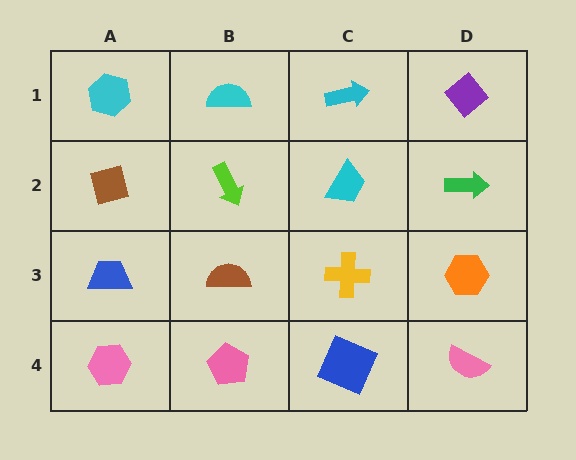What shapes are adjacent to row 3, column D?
A green arrow (row 2, column D), a pink semicircle (row 4, column D), a yellow cross (row 3, column C).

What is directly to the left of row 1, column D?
A cyan arrow.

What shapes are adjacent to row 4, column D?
An orange hexagon (row 3, column D), a blue square (row 4, column C).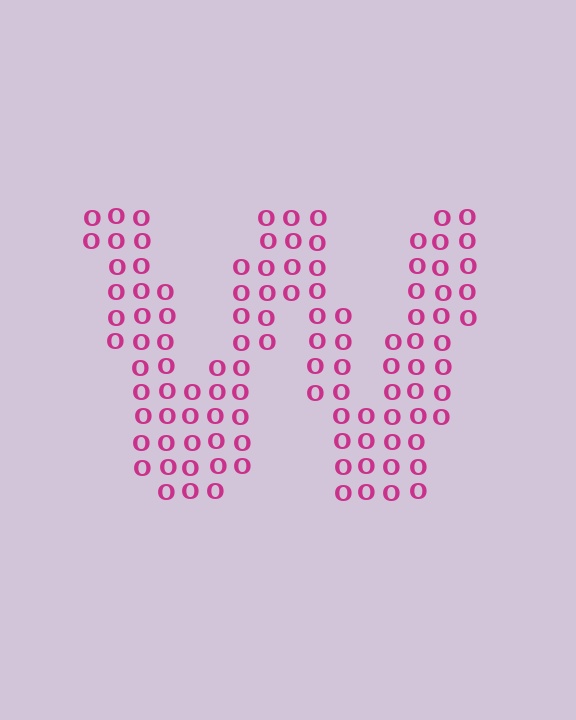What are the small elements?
The small elements are letter O's.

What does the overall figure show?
The overall figure shows the letter W.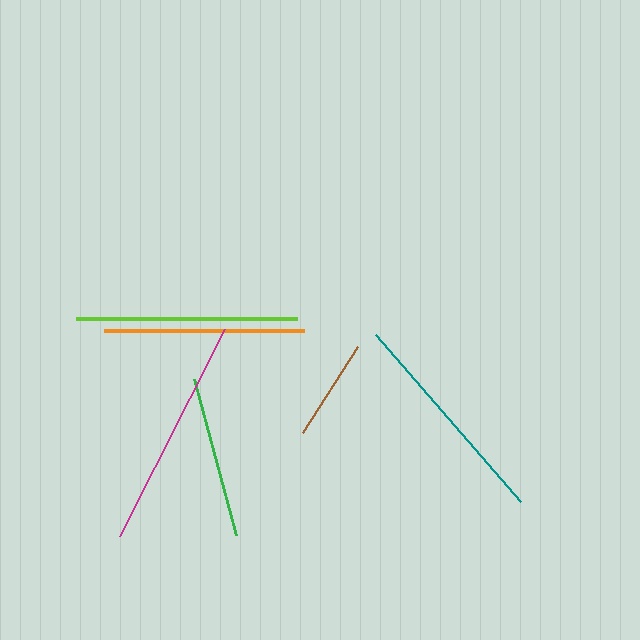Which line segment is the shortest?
The brown line is the shortest at approximately 103 pixels.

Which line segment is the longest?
The magenta line is the longest at approximately 232 pixels.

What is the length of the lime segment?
The lime segment is approximately 220 pixels long.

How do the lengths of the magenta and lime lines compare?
The magenta and lime lines are approximately the same length.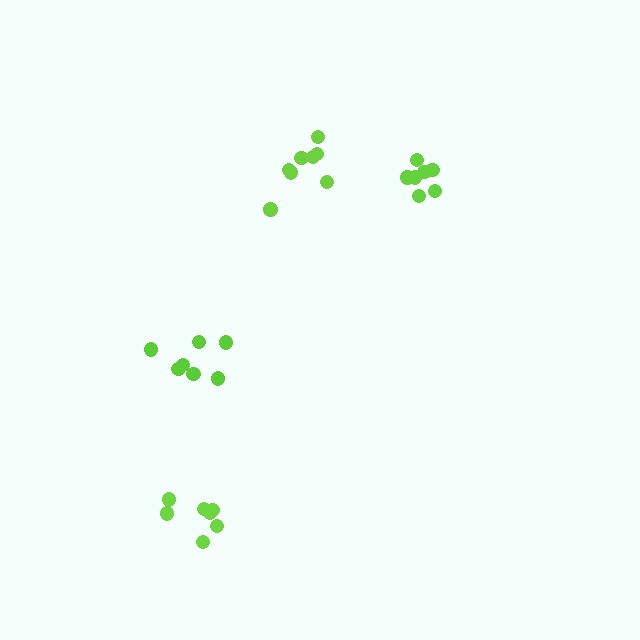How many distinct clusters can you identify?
There are 4 distinct clusters.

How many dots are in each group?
Group 1: 7 dots, Group 2: 8 dots, Group 3: 7 dots, Group 4: 7 dots (29 total).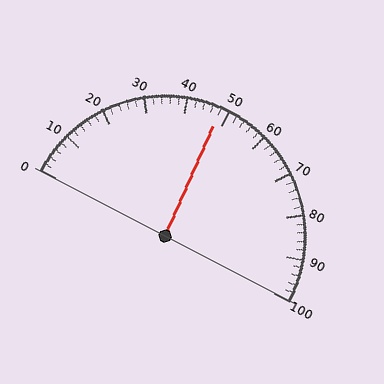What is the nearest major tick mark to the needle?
The nearest major tick mark is 50.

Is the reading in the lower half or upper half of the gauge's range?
The reading is in the lower half of the range (0 to 100).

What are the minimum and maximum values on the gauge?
The gauge ranges from 0 to 100.